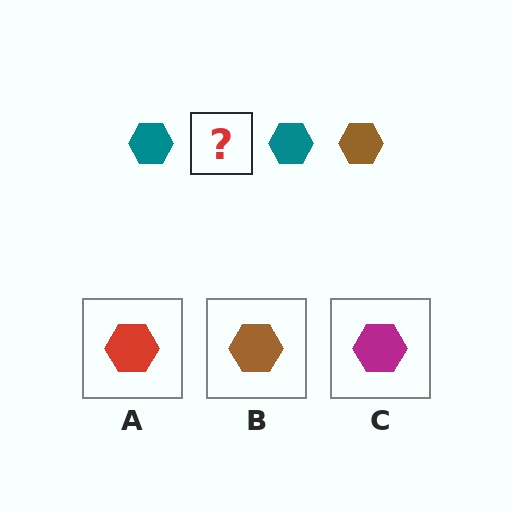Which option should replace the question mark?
Option B.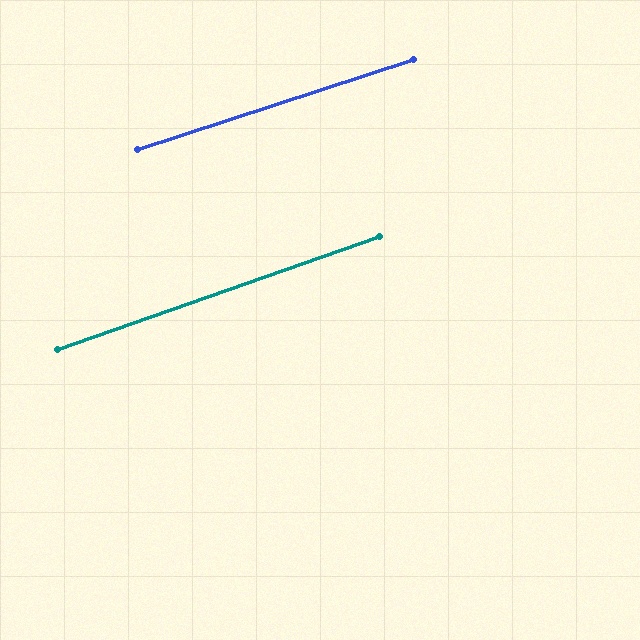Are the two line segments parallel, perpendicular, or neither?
Parallel — their directions differ by only 1.3°.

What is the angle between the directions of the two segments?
Approximately 1 degree.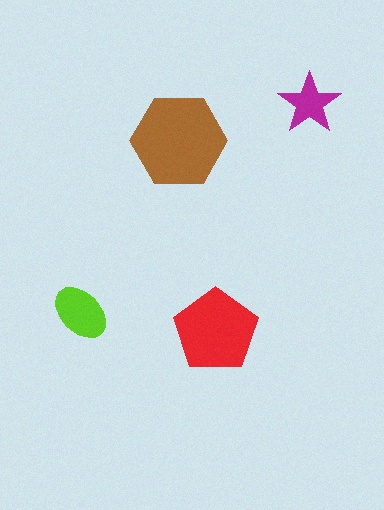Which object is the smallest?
The magenta star.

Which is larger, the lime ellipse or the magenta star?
The lime ellipse.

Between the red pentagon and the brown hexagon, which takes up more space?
The brown hexagon.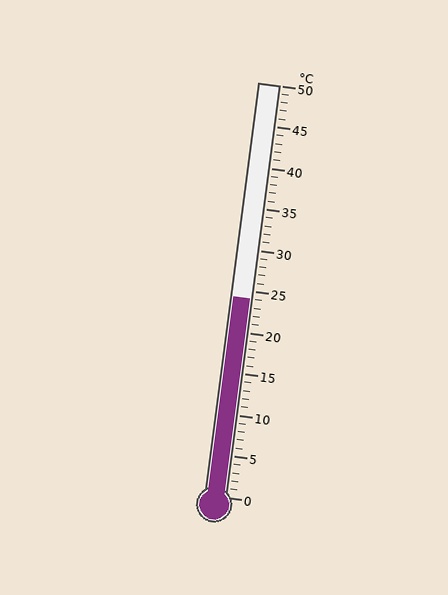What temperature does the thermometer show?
The thermometer shows approximately 24°C.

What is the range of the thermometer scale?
The thermometer scale ranges from 0°C to 50°C.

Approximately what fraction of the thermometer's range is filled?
The thermometer is filled to approximately 50% of its range.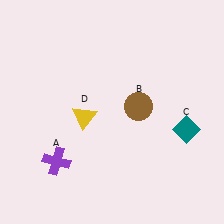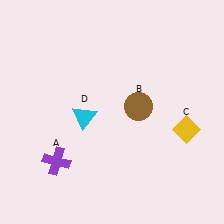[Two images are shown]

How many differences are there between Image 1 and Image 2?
There are 2 differences between the two images.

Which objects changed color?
C changed from teal to yellow. D changed from yellow to cyan.